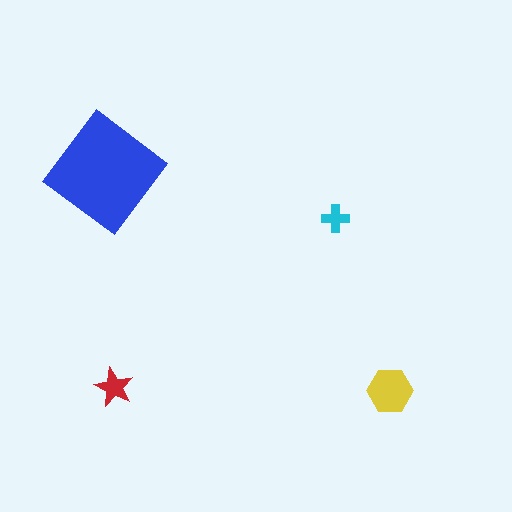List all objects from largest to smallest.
The blue diamond, the yellow hexagon, the red star, the cyan cross.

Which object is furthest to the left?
The blue diamond is leftmost.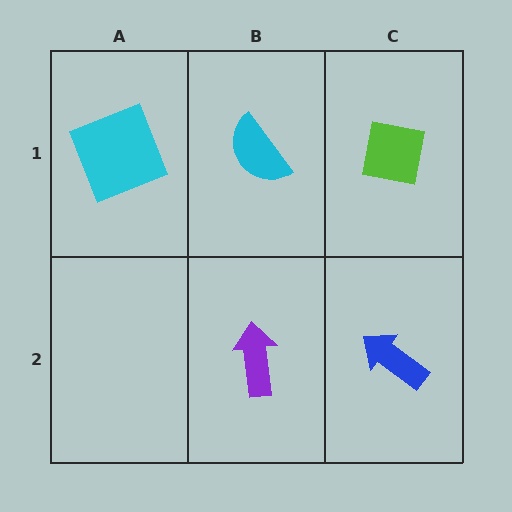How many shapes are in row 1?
3 shapes.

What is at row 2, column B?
A purple arrow.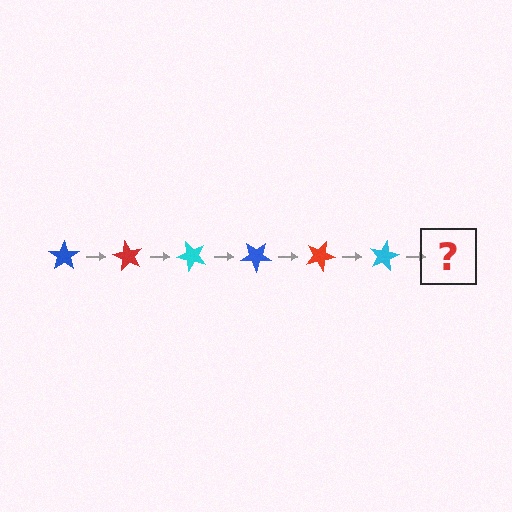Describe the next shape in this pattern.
It should be a blue star, rotated 360 degrees from the start.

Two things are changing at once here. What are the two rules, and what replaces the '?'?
The two rules are that it rotates 60 degrees each step and the color cycles through blue, red, and cyan. The '?' should be a blue star, rotated 360 degrees from the start.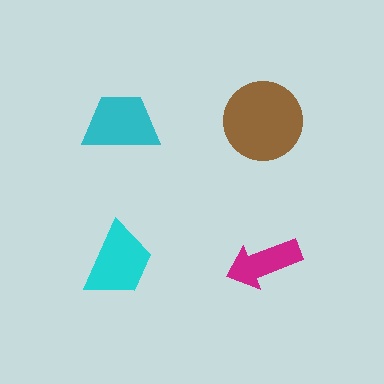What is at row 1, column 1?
A cyan trapezoid.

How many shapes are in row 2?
2 shapes.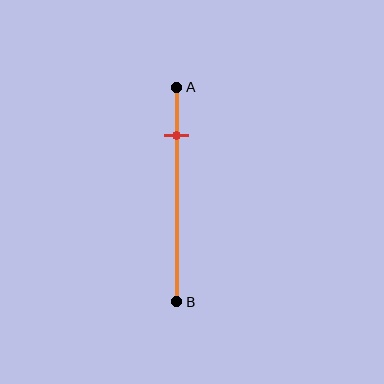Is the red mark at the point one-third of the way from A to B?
No, the mark is at about 20% from A, not at the 33% one-third point.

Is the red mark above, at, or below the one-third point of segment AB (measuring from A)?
The red mark is above the one-third point of segment AB.